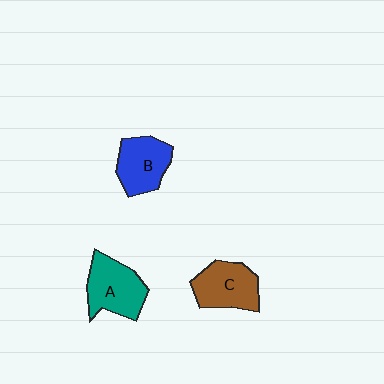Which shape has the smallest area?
Shape B (blue).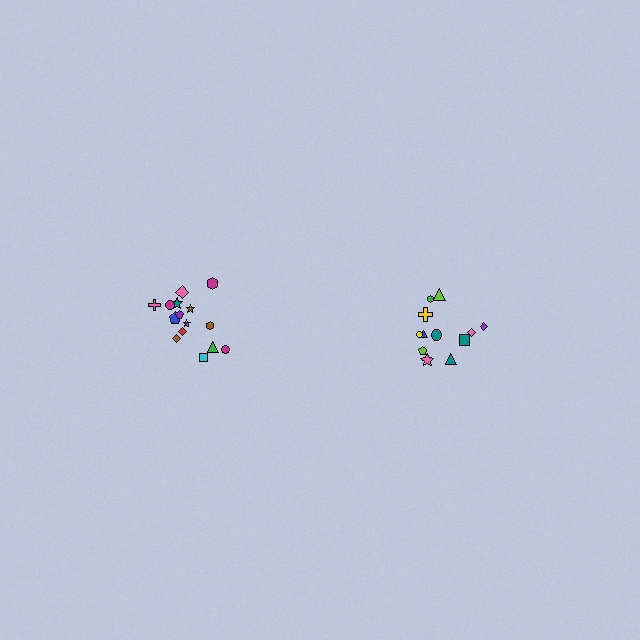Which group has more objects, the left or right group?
The left group.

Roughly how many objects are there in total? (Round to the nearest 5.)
Roughly 25 objects in total.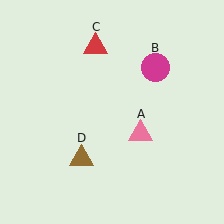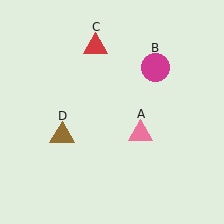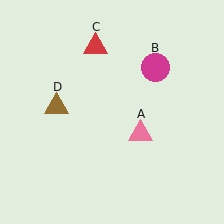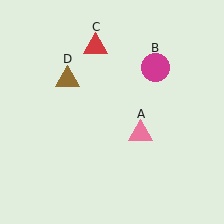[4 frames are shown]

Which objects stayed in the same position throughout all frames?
Pink triangle (object A) and magenta circle (object B) and red triangle (object C) remained stationary.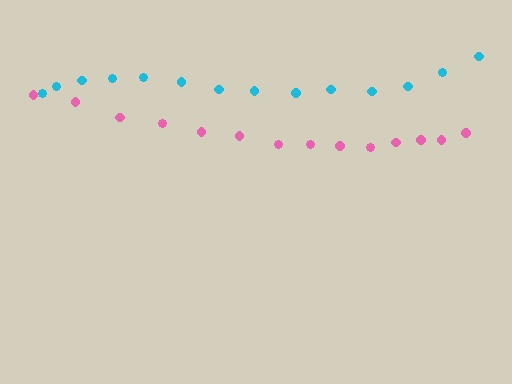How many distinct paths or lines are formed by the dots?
There are 2 distinct paths.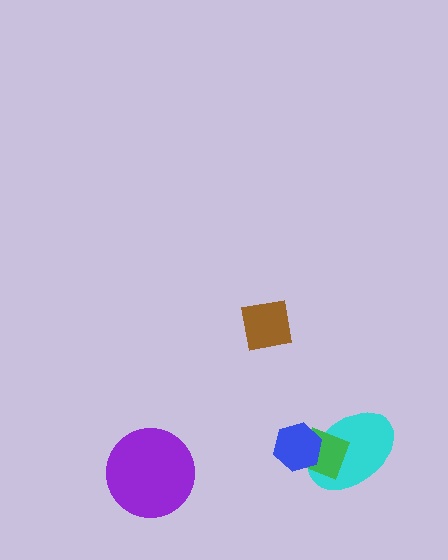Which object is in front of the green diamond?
The blue hexagon is in front of the green diamond.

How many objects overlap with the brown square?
0 objects overlap with the brown square.